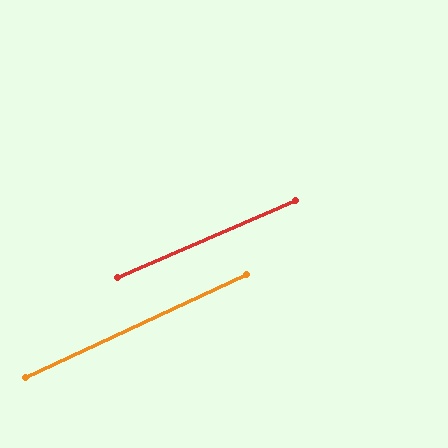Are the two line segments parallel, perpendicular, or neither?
Parallel — their directions differ by only 1.8°.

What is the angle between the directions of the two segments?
Approximately 2 degrees.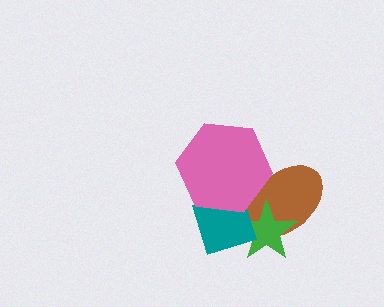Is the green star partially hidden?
Yes, it is partially covered by another shape.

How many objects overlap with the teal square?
2 objects overlap with the teal square.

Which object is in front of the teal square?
The pink hexagon is in front of the teal square.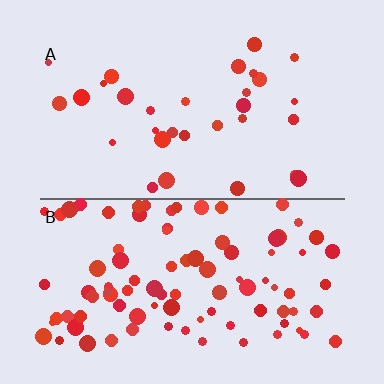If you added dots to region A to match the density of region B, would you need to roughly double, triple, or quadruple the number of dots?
Approximately triple.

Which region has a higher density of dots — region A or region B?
B (the bottom).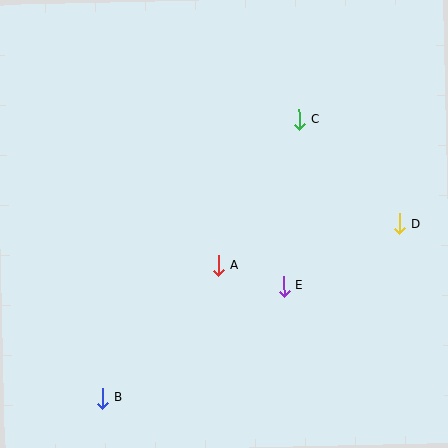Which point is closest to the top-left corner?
Point C is closest to the top-left corner.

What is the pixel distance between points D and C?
The distance between D and C is 145 pixels.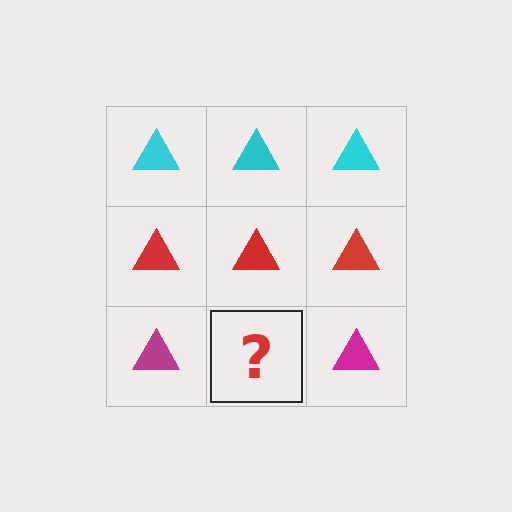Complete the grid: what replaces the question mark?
The question mark should be replaced with a magenta triangle.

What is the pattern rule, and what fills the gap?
The rule is that each row has a consistent color. The gap should be filled with a magenta triangle.